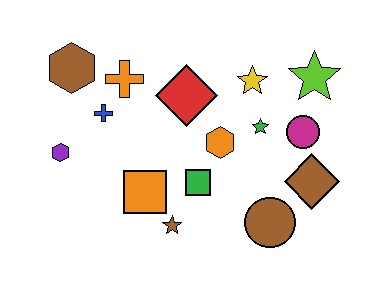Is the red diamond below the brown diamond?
No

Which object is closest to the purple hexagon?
The blue cross is closest to the purple hexagon.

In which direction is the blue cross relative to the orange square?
The blue cross is above the orange square.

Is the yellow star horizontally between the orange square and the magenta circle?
Yes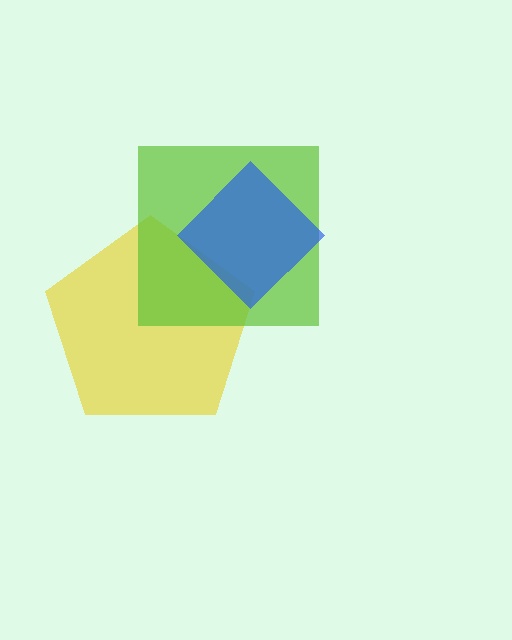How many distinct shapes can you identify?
There are 3 distinct shapes: a yellow pentagon, a lime square, a blue diamond.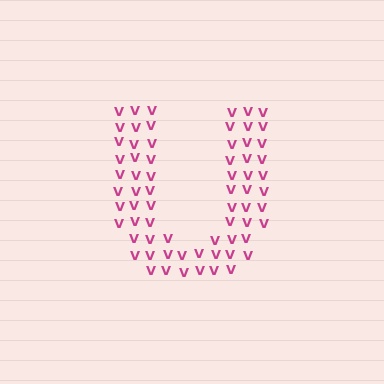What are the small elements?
The small elements are letter V's.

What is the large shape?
The large shape is the letter U.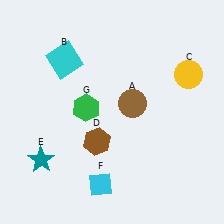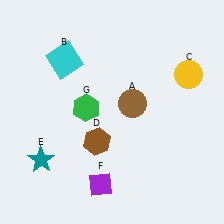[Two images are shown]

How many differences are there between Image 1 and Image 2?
There is 1 difference between the two images.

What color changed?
The diamond (F) changed from cyan in Image 1 to purple in Image 2.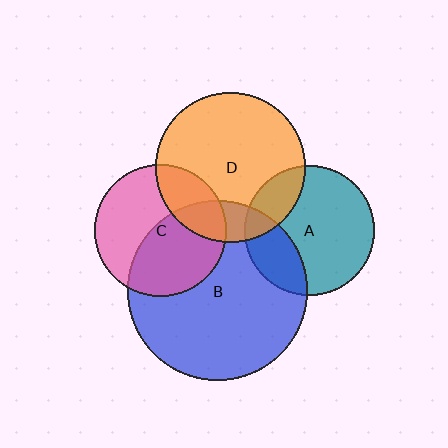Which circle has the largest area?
Circle B (blue).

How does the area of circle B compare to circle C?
Approximately 1.9 times.